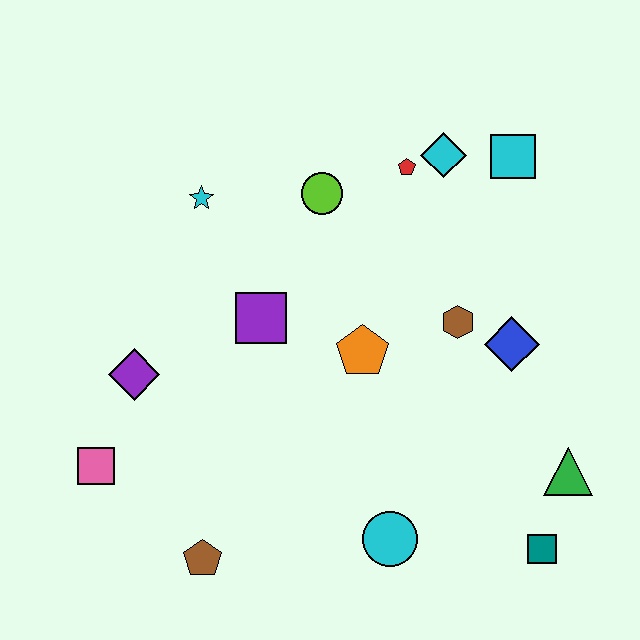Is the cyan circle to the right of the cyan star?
Yes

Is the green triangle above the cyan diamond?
No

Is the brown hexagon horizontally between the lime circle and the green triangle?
Yes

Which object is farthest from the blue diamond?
The pink square is farthest from the blue diamond.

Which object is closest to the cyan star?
The lime circle is closest to the cyan star.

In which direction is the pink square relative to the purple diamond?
The pink square is below the purple diamond.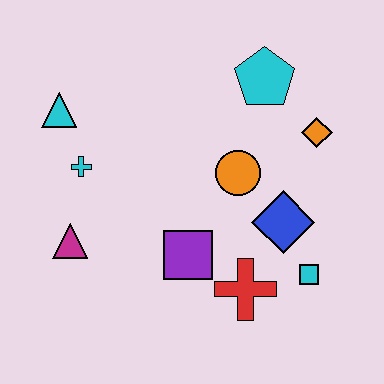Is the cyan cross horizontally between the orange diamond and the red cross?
No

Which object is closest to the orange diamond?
The cyan pentagon is closest to the orange diamond.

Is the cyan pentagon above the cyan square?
Yes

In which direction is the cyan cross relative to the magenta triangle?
The cyan cross is above the magenta triangle.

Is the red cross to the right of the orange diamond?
No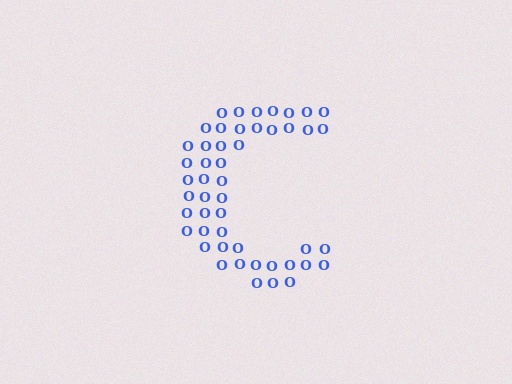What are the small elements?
The small elements are letter O's.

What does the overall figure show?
The overall figure shows the letter C.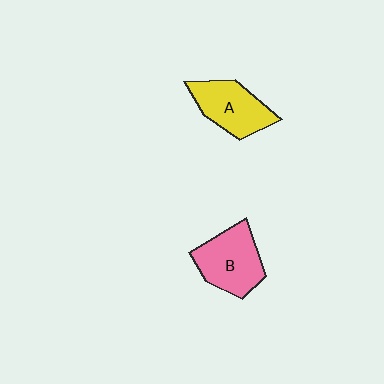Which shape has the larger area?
Shape B (pink).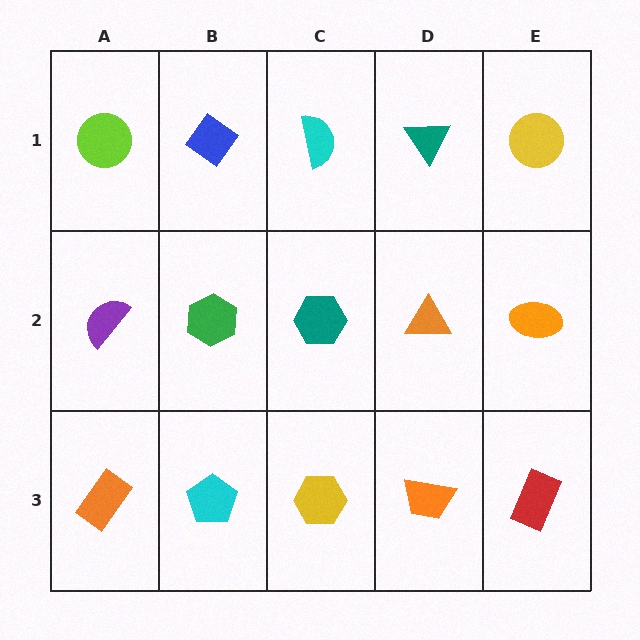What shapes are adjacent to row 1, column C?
A teal hexagon (row 2, column C), a blue diamond (row 1, column B), a teal triangle (row 1, column D).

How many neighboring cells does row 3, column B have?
3.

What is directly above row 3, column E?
An orange ellipse.